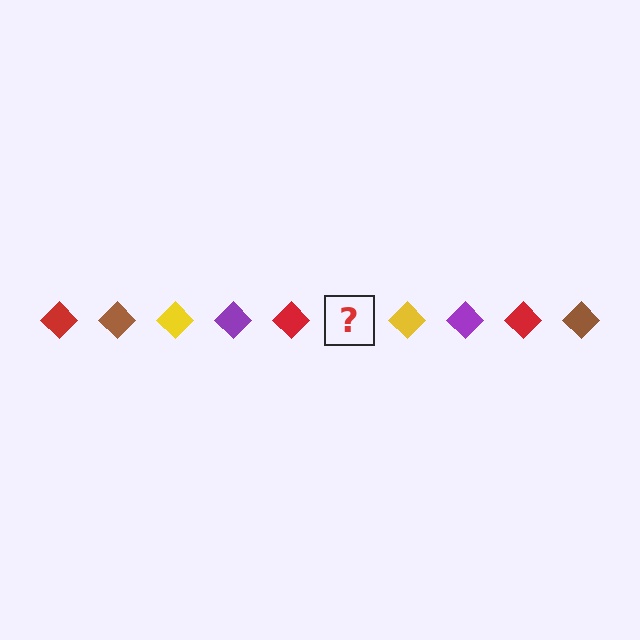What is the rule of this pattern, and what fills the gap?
The rule is that the pattern cycles through red, brown, yellow, purple diamonds. The gap should be filled with a brown diamond.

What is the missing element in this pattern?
The missing element is a brown diamond.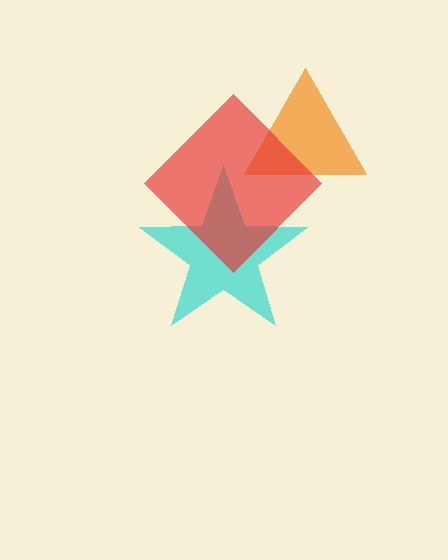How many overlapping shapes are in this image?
There are 3 overlapping shapes in the image.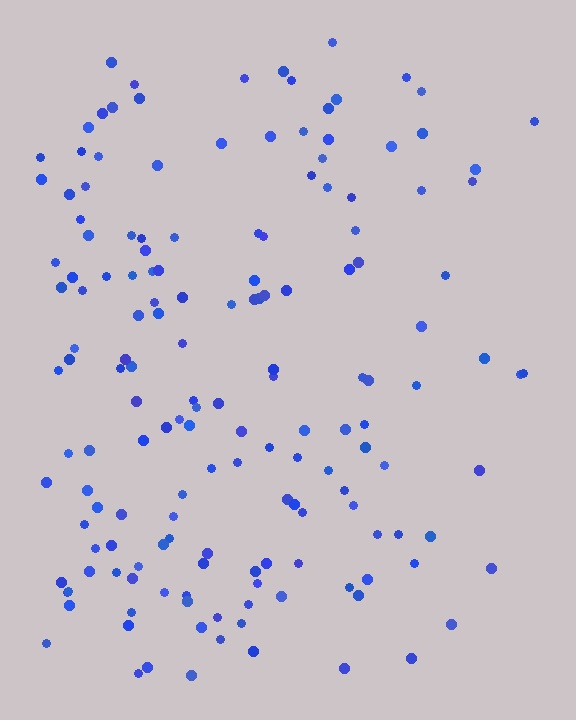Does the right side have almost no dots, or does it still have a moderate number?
Still a moderate number, just noticeably fewer than the left.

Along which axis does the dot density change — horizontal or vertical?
Horizontal.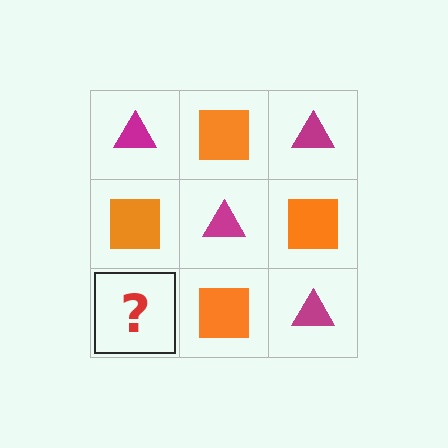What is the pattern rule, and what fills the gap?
The rule is that it alternates magenta triangle and orange square in a checkerboard pattern. The gap should be filled with a magenta triangle.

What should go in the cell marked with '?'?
The missing cell should contain a magenta triangle.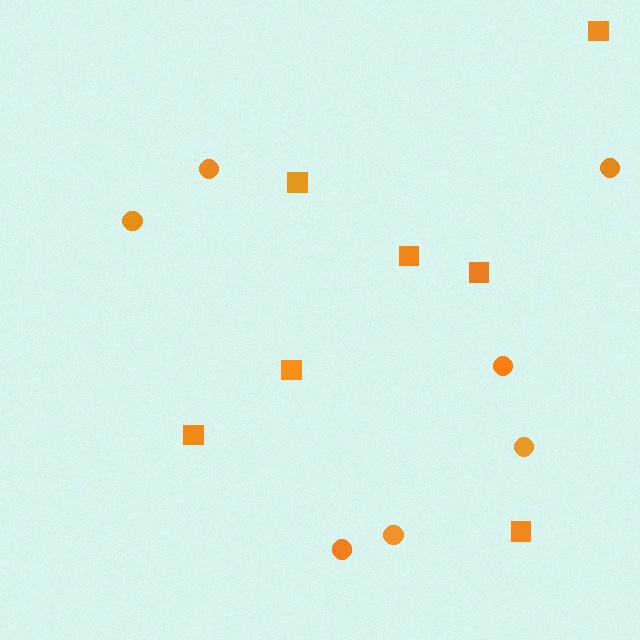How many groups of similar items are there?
There are 2 groups: one group of squares (7) and one group of circles (7).